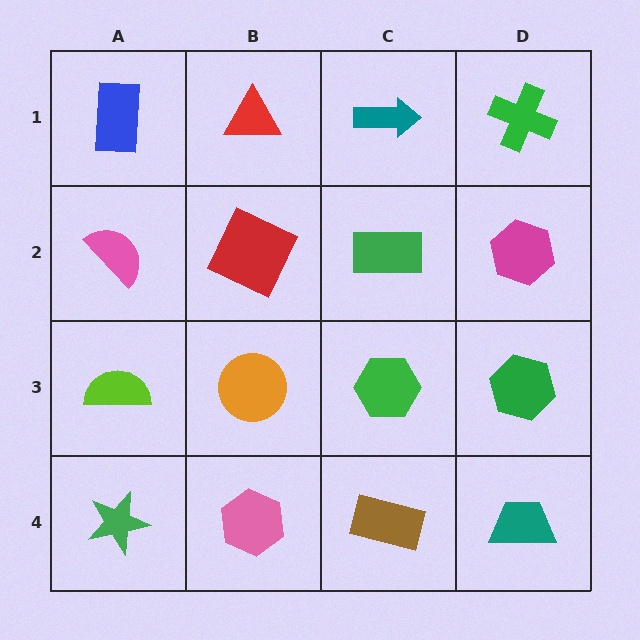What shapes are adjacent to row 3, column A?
A pink semicircle (row 2, column A), a green star (row 4, column A), an orange circle (row 3, column B).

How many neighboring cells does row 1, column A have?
2.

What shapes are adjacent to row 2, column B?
A red triangle (row 1, column B), an orange circle (row 3, column B), a pink semicircle (row 2, column A), a green rectangle (row 2, column C).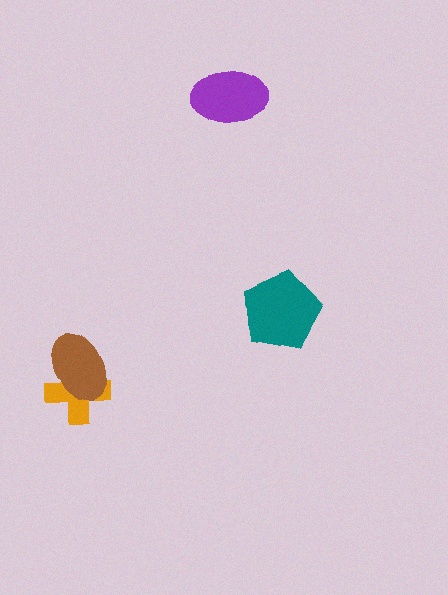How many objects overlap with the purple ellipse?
0 objects overlap with the purple ellipse.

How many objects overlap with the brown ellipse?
1 object overlaps with the brown ellipse.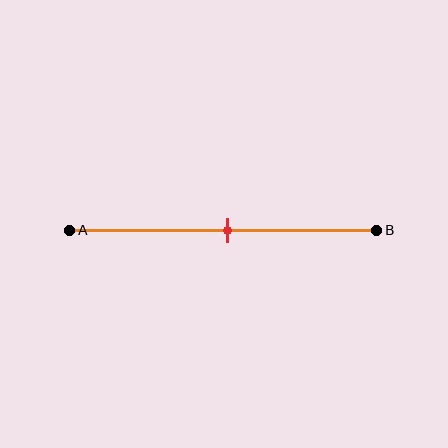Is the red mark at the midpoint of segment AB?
Yes, the mark is approximately at the midpoint.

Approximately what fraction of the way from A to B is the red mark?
The red mark is approximately 50% of the way from A to B.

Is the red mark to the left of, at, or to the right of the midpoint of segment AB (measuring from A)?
The red mark is approximately at the midpoint of segment AB.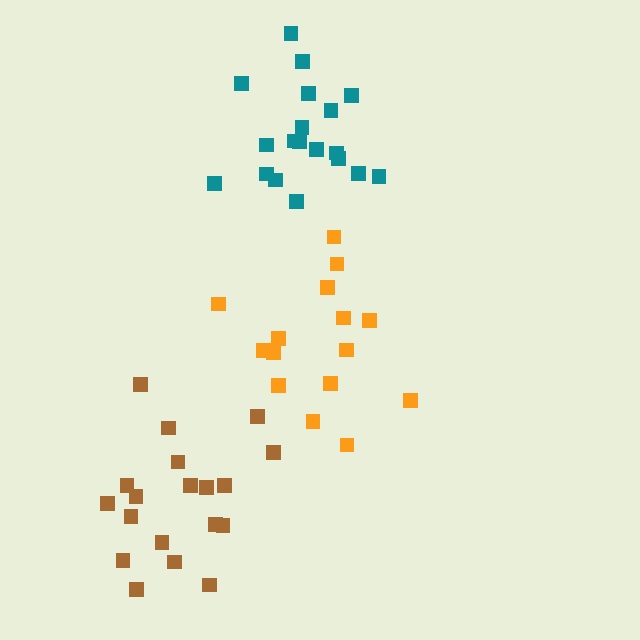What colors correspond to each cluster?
The clusters are colored: brown, teal, orange.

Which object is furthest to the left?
The brown cluster is leftmost.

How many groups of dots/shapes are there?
There are 3 groups.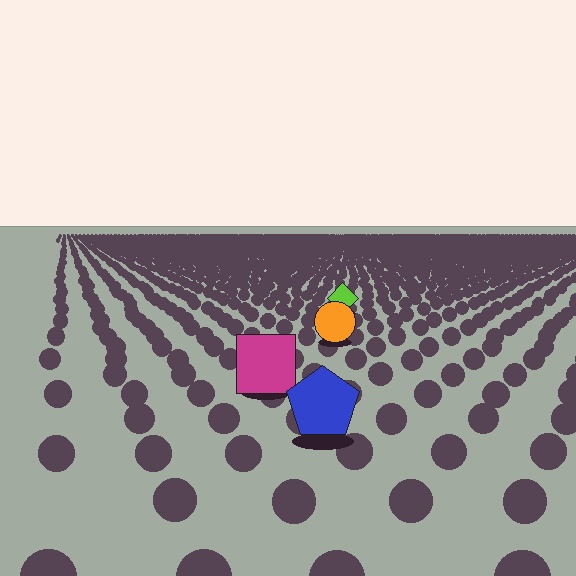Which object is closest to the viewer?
The blue pentagon is closest. The texture marks near it are larger and more spread out.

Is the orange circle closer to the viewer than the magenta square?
No. The magenta square is closer — you can tell from the texture gradient: the ground texture is coarser near it.